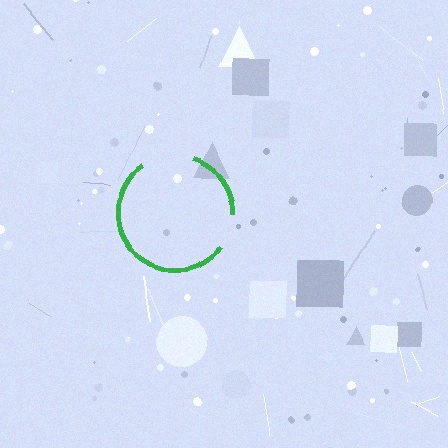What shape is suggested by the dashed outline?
The dashed outline suggests a circle.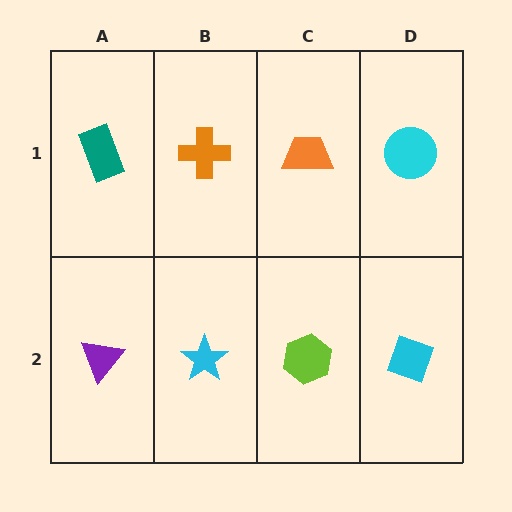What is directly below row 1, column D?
A cyan diamond.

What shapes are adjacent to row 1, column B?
A cyan star (row 2, column B), a teal rectangle (row 1, column A), an orange trapezoid (row 1, column C).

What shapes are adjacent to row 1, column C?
A lime hexagon (row 2, column C), an orange cross (row 1, column B), a cyan circle (row 1, column D).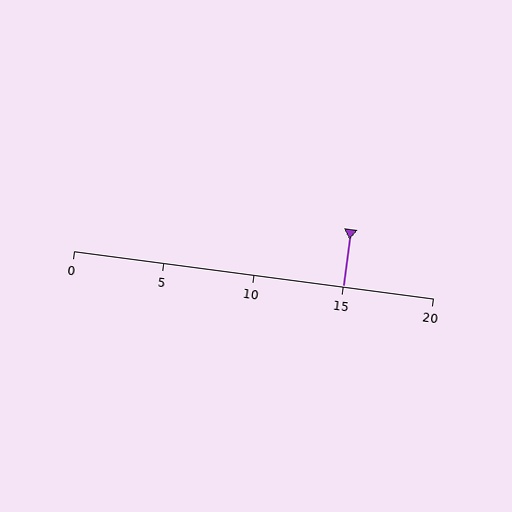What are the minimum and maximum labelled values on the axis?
The axis runs from 0 to 20.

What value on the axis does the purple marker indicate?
The marker indicates approximately 15.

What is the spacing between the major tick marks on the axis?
The major ticks are spaced 5 apart.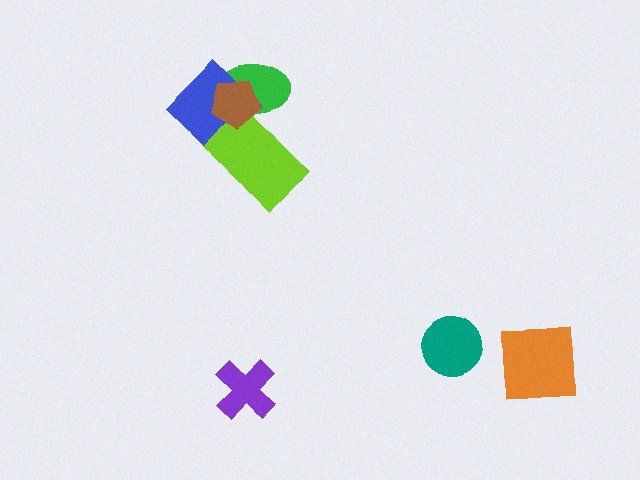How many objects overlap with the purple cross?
0 objects overlap with the purple cross.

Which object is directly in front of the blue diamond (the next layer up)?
The lime rectangle is directly in front of the blue diamond.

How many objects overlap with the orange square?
0 objects overlap with the orange square.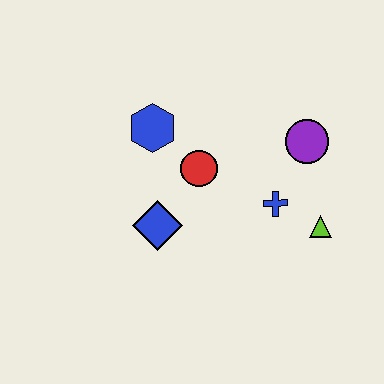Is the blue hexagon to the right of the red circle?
No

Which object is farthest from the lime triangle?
The blue hexagon is farthest from the lime triangle.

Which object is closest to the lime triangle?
The blue cross is closest to the lime triangle.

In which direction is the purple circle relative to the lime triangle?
The purple circle is above the lime triangle.